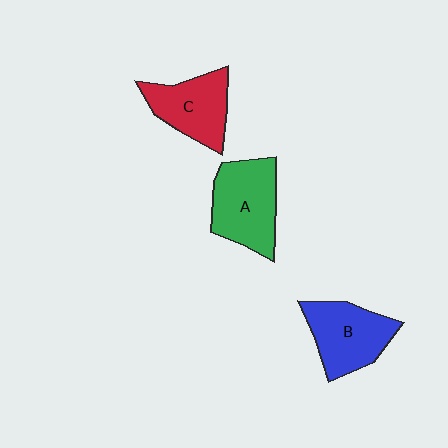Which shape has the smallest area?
Shape C (red).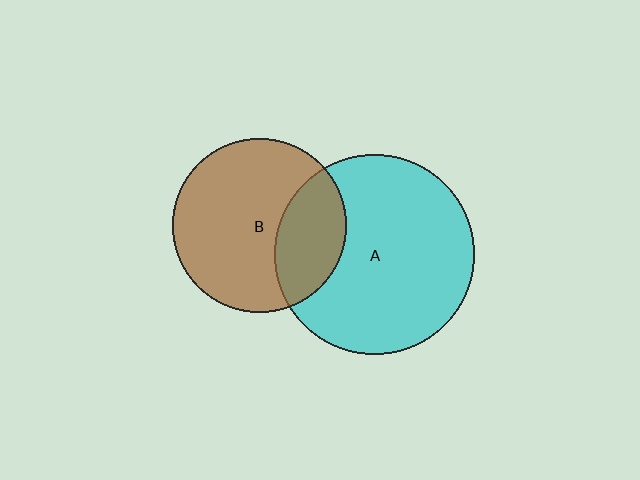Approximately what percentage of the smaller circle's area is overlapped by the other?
Approximately 30%.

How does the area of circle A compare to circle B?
Approximately 1.3 times.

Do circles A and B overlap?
Yes.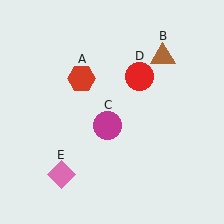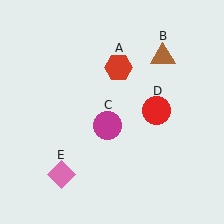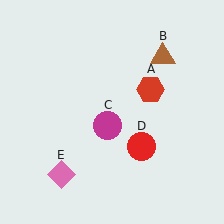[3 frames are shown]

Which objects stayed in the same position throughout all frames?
Brown triangle (object B) and magenta circle (object C) and pink diamond (object E) remained stationary.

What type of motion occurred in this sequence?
The red hexagon (object A), red circle (object D) rotated clockwise around the center of the scene.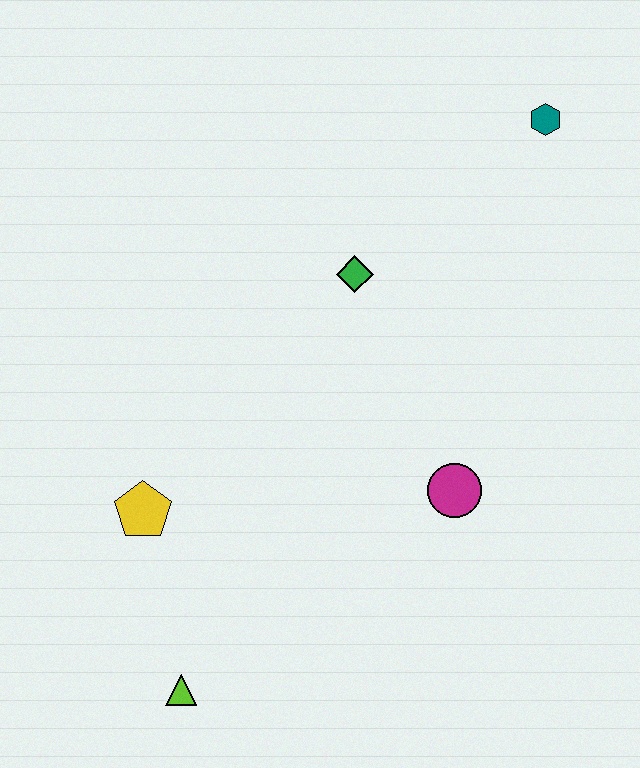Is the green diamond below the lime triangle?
No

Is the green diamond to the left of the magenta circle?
Yes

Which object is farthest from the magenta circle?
The teal hexagon is farthest from the magenta circle.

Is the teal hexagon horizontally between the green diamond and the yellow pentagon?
No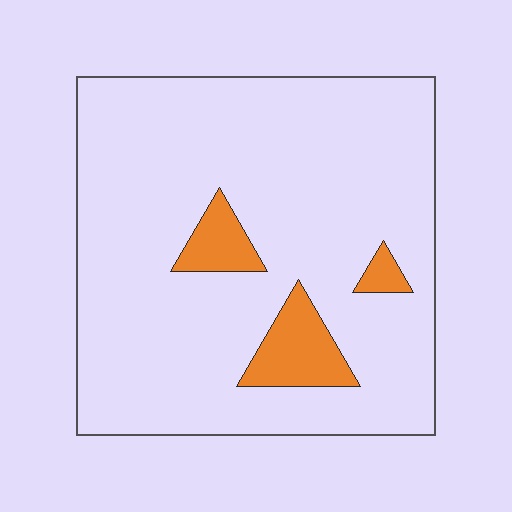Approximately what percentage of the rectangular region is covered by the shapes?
Approximately 10%.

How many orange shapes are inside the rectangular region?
3.